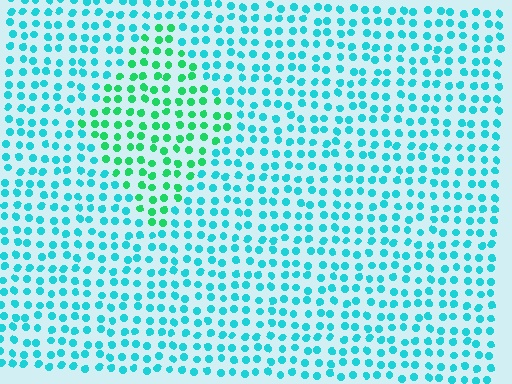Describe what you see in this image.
The image is filled with small cyan elements in a uniform arrangement. A diamond-shaped region is visible where the elements are tinted to a slightly different hue, forming a subtle color boundary.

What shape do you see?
I see a diamond.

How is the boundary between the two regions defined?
The boundary is defined purely by a slight shift in hue (about 39 degrees). Spacing, size, and orientation are identical on both sides.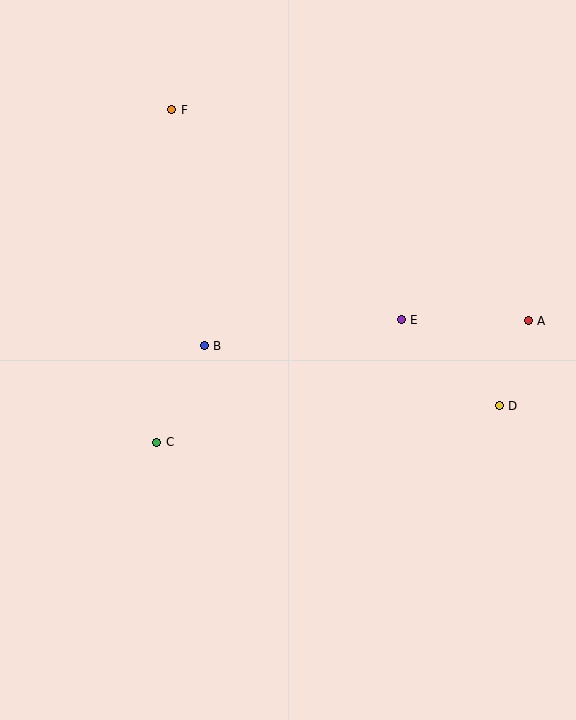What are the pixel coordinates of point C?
Point C is at (157, 442).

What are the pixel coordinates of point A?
Point A is at (528, 321).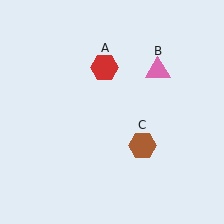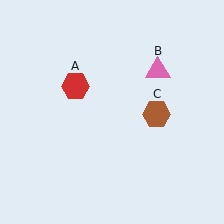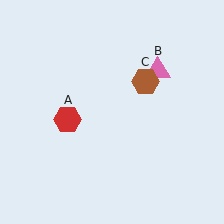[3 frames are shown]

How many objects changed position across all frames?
2 objects changed position: red hexagon (object A), brown hexagon (object C).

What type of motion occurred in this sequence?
The red hexagon (object A), brown hexagon (object C) rotated counterclockwise around the center of the scene.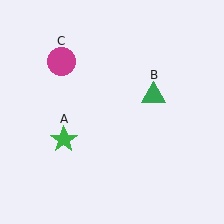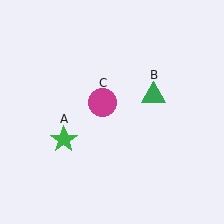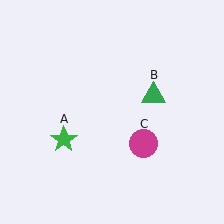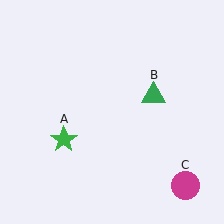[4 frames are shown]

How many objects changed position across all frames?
1 object changed position: magenta circle (object C).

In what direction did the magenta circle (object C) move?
The magenta circle (object C) moved down and to the right.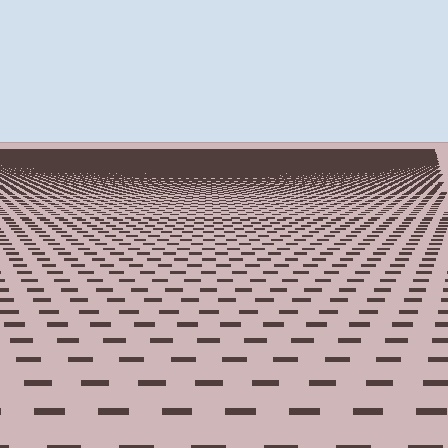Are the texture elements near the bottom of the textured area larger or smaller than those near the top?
Larger. Near the bottom, elements are closer to the viewer and appear at a bigger on-screen size.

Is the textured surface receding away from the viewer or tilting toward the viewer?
The surface is receding away from the viewer. Texture elements get smaller and denser toward the top.